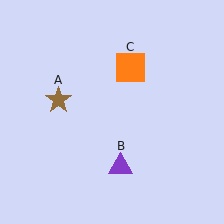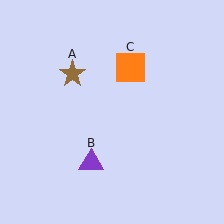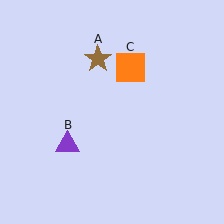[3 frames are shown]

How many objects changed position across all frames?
2 objects changed position: brown star (object A), purple triangle (object B).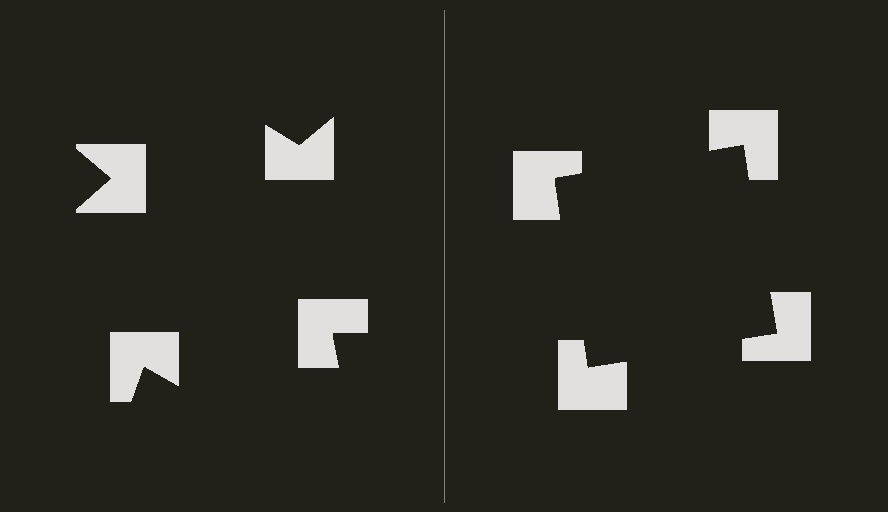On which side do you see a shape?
An illusory square appears on the right side. On the left side the wedge cuts are rotated, so no coherent shape forms.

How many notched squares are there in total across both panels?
8 — 4 on each side.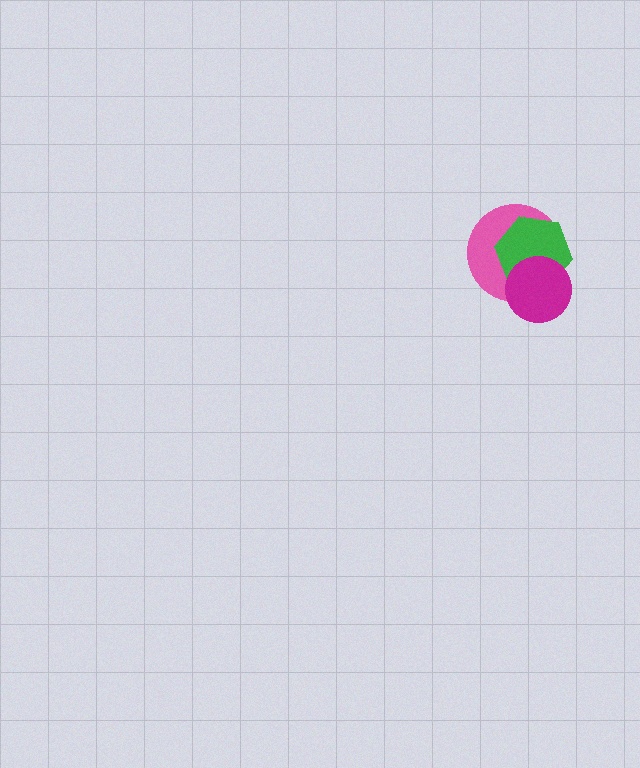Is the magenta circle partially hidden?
No, no other shape covers it.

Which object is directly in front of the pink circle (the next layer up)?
The green hexagon is directly in front of the pink circle.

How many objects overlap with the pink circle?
2 objects overlap with the pink circle.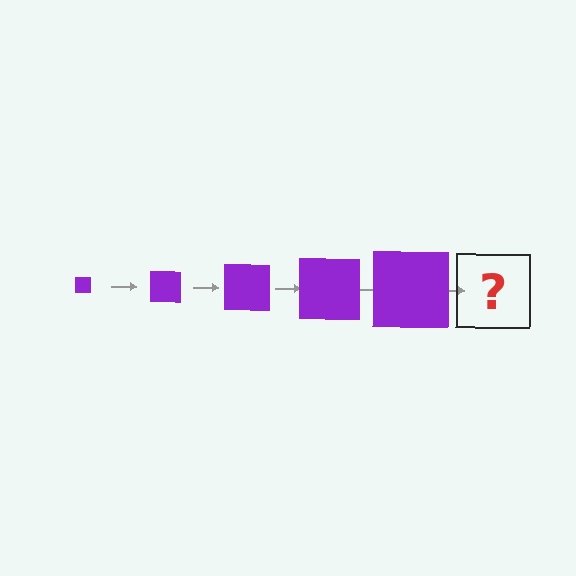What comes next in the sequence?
The next element should be a purple square, larger than the previous one.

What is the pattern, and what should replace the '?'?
The pattern is that the square gets progressively larger each step. The '?' should be a purple square, larger than the previous one.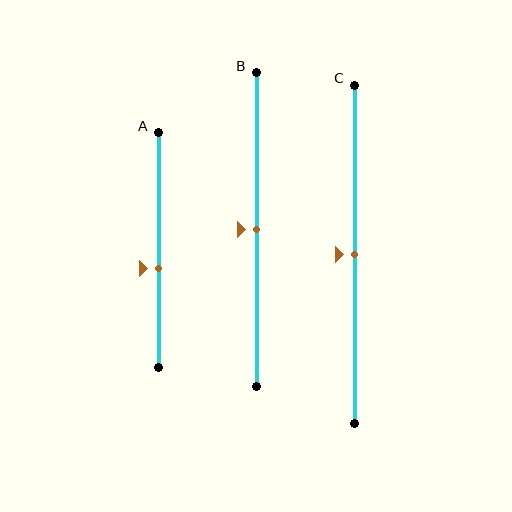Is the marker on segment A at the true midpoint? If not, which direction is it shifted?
No, the marker on segment A is shifted downward by about 8% of the segment length.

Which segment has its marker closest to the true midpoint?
Segment B has its marker closest to the true midpoint.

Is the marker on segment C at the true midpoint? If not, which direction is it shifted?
Yes, the marker on segment C is at the true midpoint.